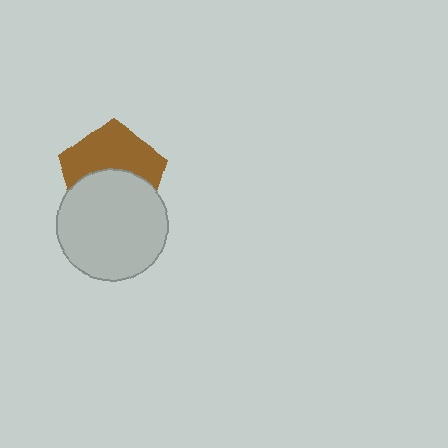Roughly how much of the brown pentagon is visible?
About half of it is visible (roughly 51%).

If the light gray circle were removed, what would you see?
You would see the complete brown pentagon.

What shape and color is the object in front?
The object in front is a light gray circle.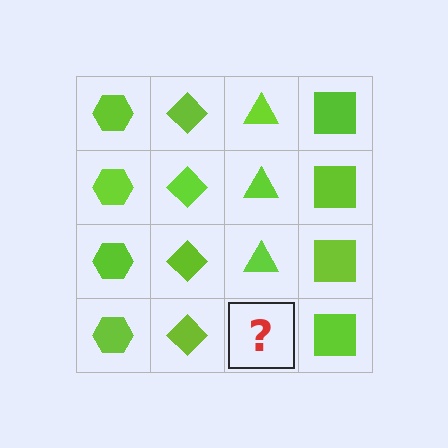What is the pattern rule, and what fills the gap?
The rule is that each column has a consistent shape. The gap should be filled with a lime triangle.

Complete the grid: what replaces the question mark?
The question mark should be replaced with a lime triangle.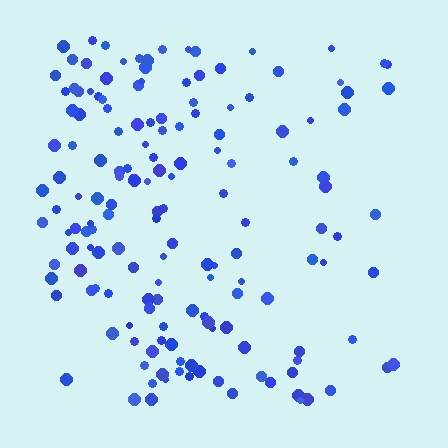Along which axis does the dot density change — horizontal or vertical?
Horizontal.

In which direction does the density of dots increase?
From right to left, with the left side densest.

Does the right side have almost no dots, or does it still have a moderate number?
Still a moderate number, just noticeably fewer than the left.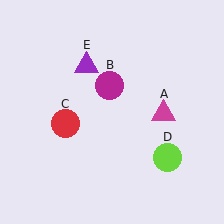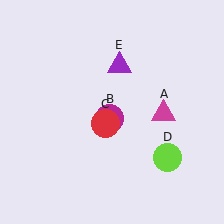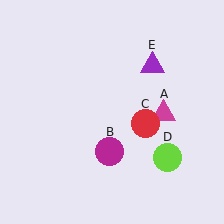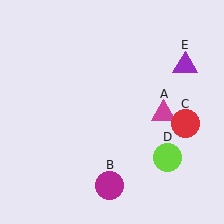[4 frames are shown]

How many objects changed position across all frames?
3 objects changed position: magenta circle (object B), red circle (object C), purple triangle (object E).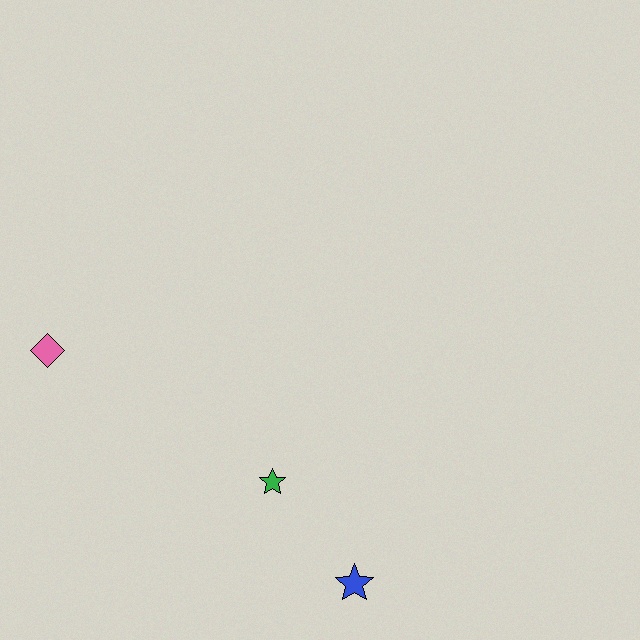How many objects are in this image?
There are 3 objects.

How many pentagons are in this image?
There are no pentagons.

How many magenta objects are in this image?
There are no magenta objects.